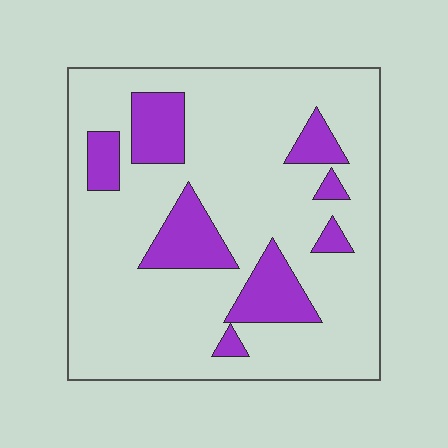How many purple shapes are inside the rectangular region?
8.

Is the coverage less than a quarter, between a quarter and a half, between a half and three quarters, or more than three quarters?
Less than a quarter.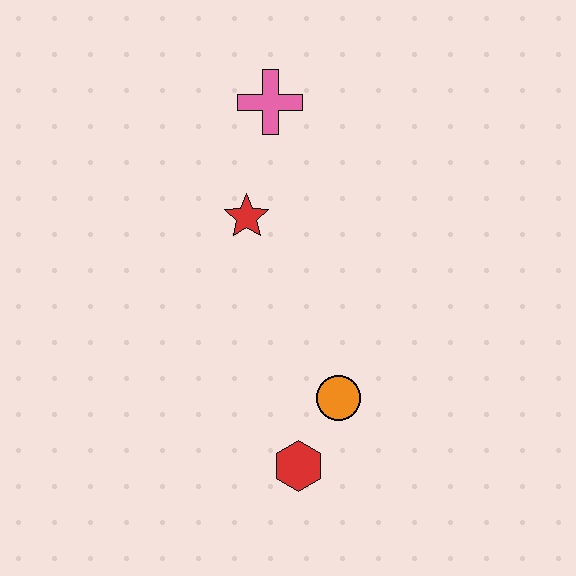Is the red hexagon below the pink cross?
Yes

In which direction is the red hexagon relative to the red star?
The red hexagon is below the red star.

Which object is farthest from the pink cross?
The red hexagon is farthest from the pink cross.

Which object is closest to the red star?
The pink cross is closest to the red star.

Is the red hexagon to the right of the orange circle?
No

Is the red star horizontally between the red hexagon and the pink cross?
No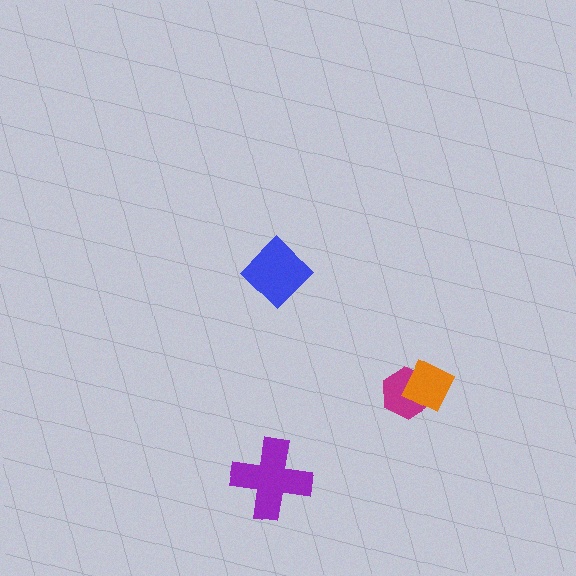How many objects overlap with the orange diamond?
1 object overlaps with the orange diamond.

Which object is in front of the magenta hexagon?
The orange diamond is in front of the magenta hexagon.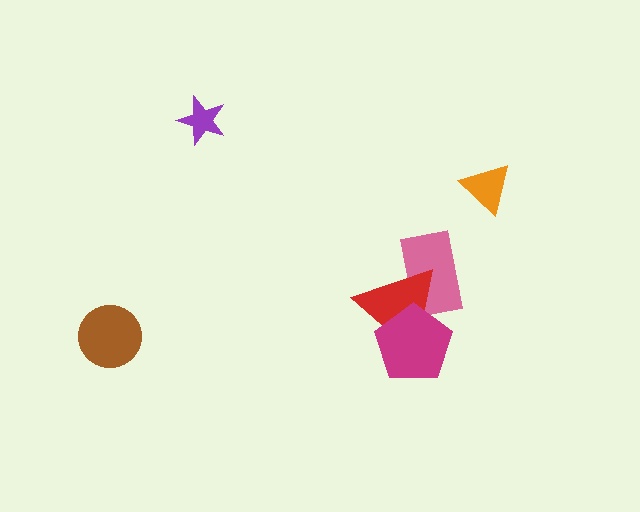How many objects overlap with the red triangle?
2 objects overlap with the red triangle.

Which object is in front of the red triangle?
The magenta pentagon is in front of the red triangle.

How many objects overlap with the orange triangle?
0 objects overlap with the orange triangle.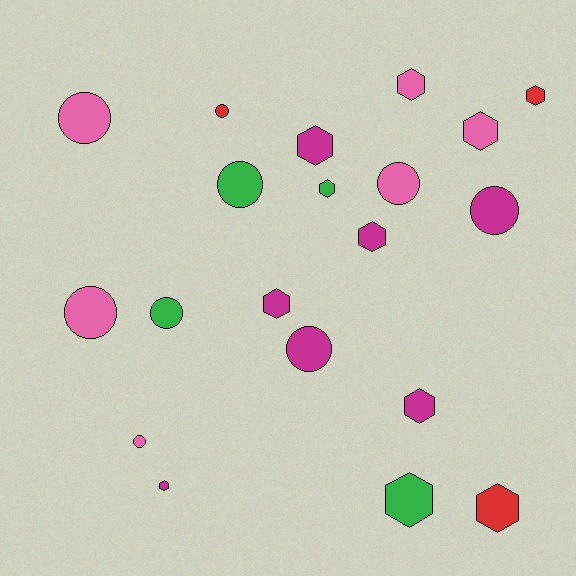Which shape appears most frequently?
Hexagon, with 11 objects.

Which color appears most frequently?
Magenta, with 7 objects.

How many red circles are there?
There is 1 red circle.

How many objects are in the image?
There are 20 objects.